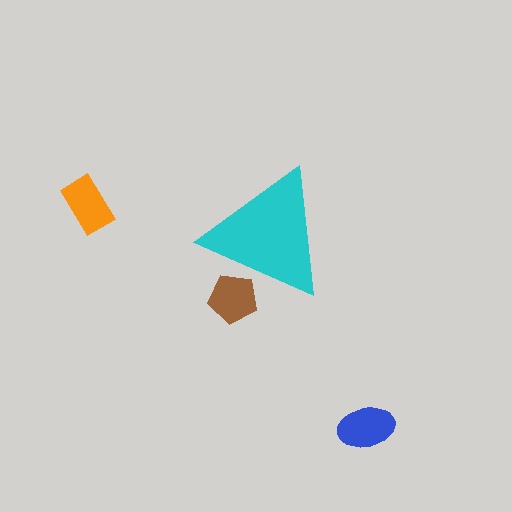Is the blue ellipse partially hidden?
No, the blue ellipse is fully visible.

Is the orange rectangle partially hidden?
No, the orange rectangle is fully visible.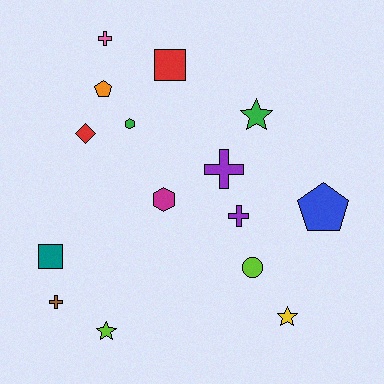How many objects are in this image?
There are 15 objects.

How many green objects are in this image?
There are 2 green objects.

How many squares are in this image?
There are 2 squares.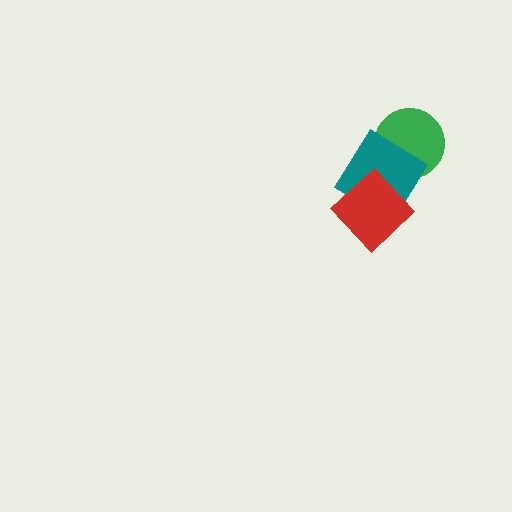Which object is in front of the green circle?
The teal diamond is in front of the green circle.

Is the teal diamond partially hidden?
Yes, it is partially covered by another shape.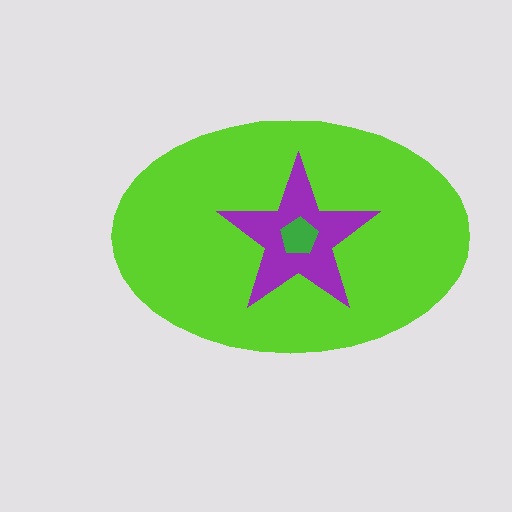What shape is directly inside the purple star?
The green pentagon.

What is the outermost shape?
The lime ellipse.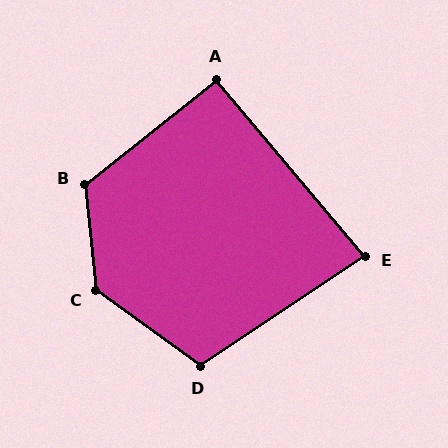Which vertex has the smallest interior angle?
E, at approximately 84 degrees.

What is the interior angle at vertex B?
Approximately 123 degrees (obtuse).